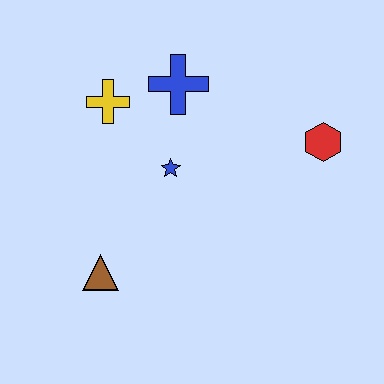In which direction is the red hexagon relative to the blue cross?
The red hexagon is to the right of the blue cross.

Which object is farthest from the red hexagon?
The brown triangle is farthest from the red hexagon.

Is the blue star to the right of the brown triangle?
Yes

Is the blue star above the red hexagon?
No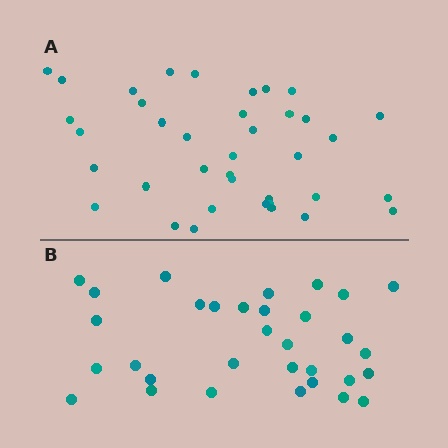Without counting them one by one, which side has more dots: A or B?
Region A (the top region) has more dots.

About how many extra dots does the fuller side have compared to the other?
Region A has about 6 more dots than region B.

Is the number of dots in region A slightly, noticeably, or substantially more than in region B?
Region A has only slightly more — the two regions are fairly close. The ratio is roughly 1.2 to 1.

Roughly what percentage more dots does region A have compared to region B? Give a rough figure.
About 20% more.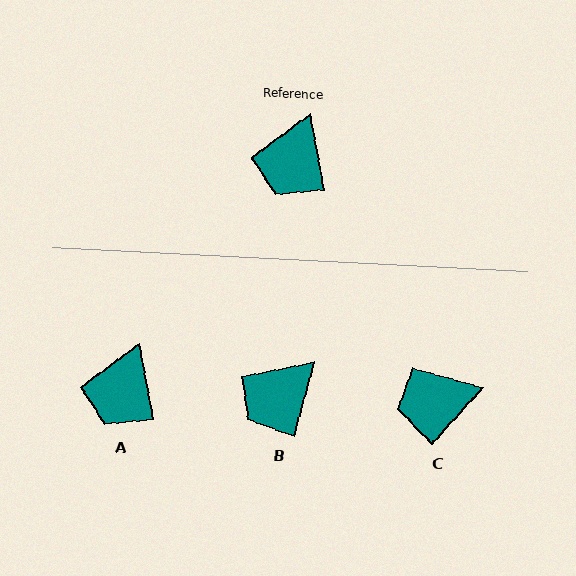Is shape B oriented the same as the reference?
No, it is off by about 26 degrees.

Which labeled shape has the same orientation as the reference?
A.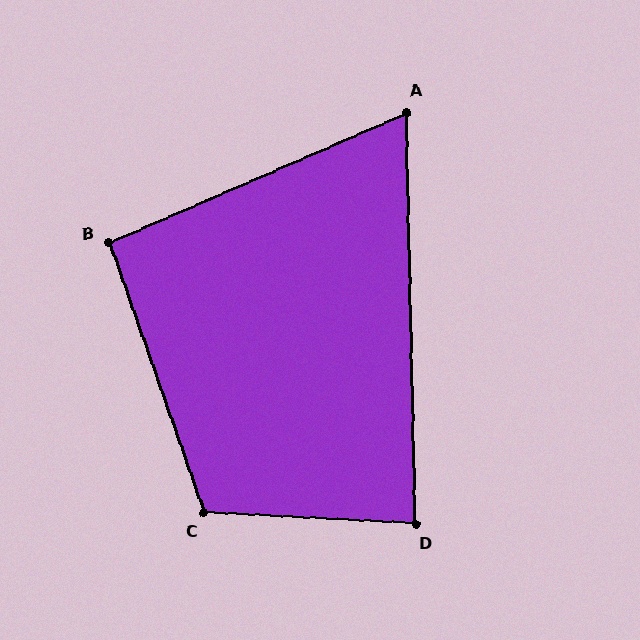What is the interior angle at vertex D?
Approximately 86 degrees (approximately right).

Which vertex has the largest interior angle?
C, at approximately 112 degrees.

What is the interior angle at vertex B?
Approximately 94 degrees (approximately right).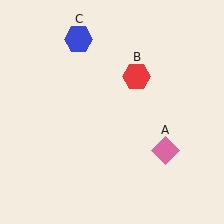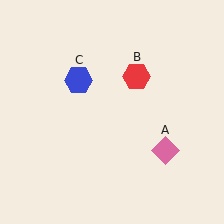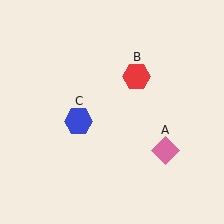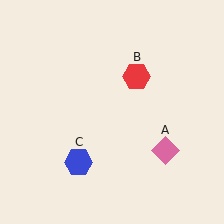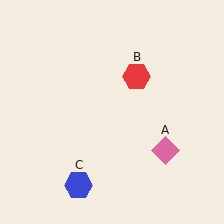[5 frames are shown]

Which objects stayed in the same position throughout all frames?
Pink diamond (object A) and red hexagon (object B) remained stationary.